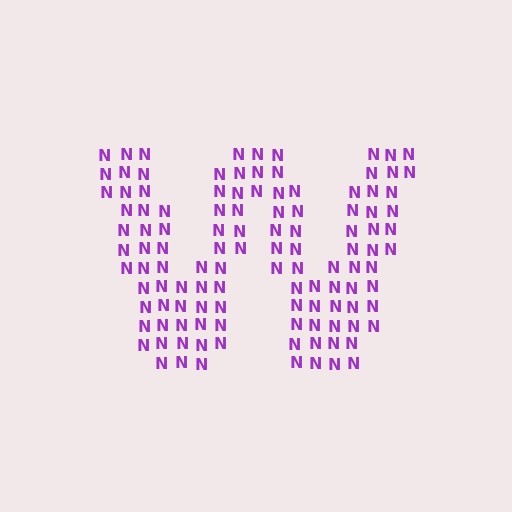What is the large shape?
The large shape is the letter W.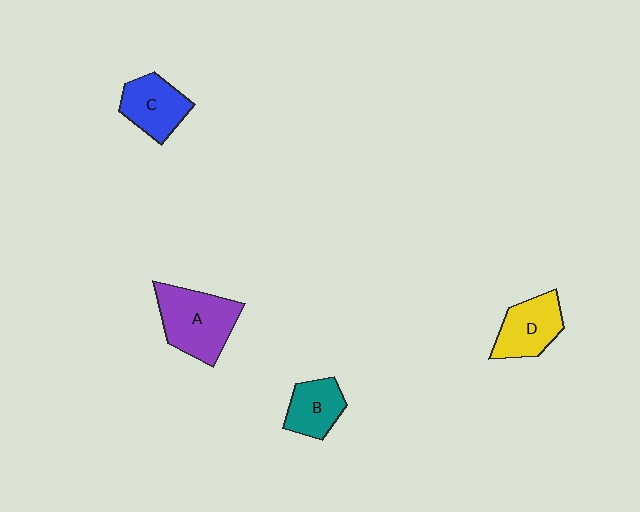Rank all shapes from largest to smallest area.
From largest to smallest: A (purple), D (yellow), C (blue), B (teal).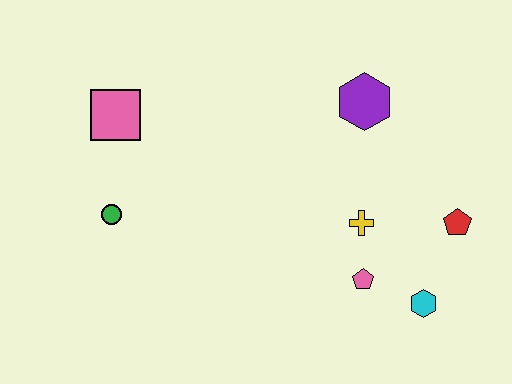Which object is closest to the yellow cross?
The pink pentagon is closest to the yellow cross.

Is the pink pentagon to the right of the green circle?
Yes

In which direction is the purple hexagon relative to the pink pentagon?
The purple hexagon is above the pink pentagon.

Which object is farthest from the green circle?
The red pentagon is farthest from the green circle.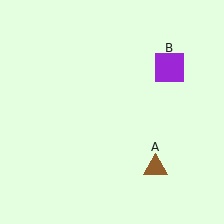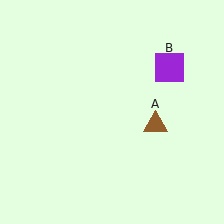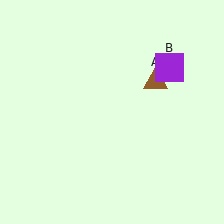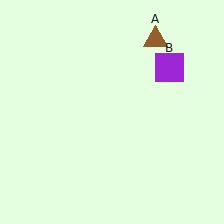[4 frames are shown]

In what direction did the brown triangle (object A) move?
The brown triangle (object A) moved up.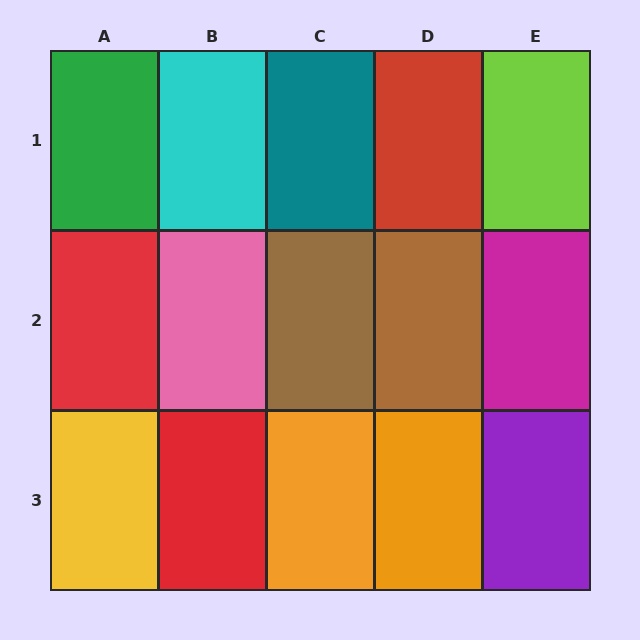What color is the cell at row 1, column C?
Teal.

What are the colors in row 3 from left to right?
Yellow, red, orange, orange, purple.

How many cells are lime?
1 cell is lime.